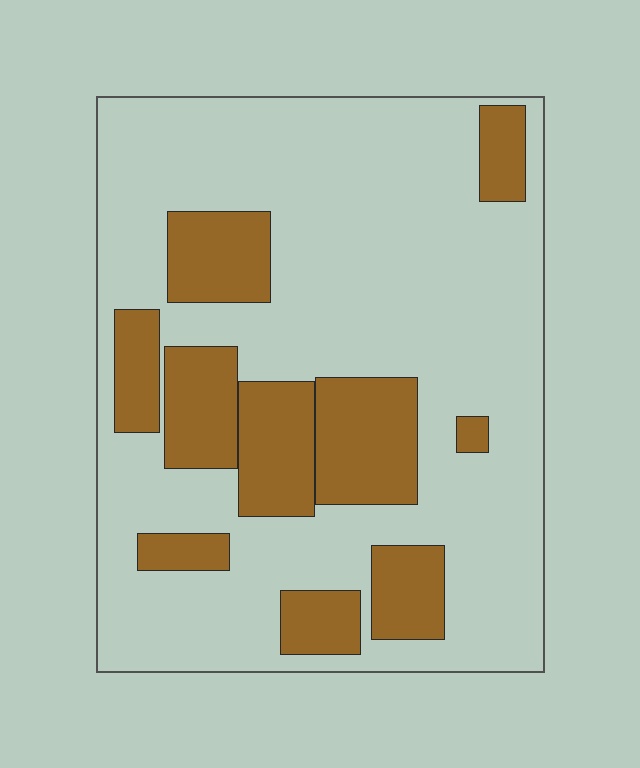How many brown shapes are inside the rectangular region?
10.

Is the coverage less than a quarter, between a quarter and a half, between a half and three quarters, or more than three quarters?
Between a quarter and a half.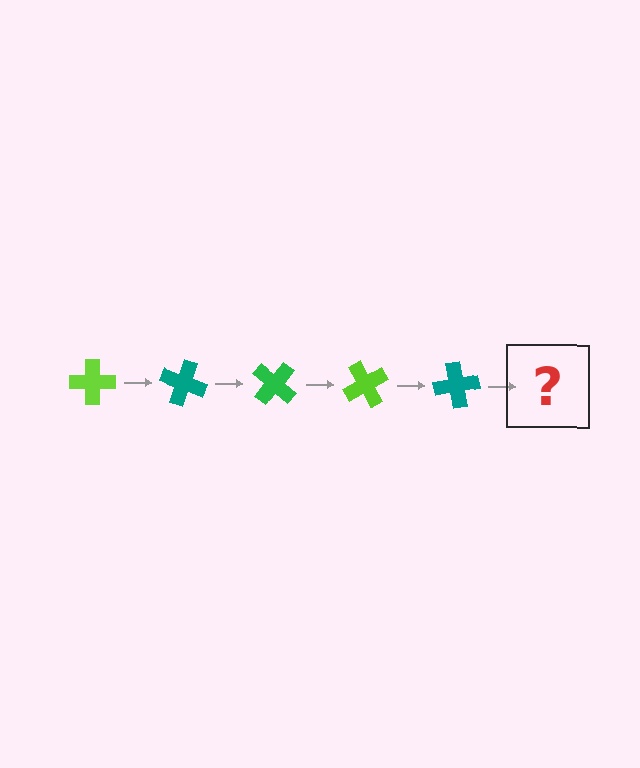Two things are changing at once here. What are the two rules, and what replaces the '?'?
The two rules are that it rotates 20 degrees each step and the color cycles through lime, teal, and green. The '?' should be a green cross, rotated 100 degrees from the start.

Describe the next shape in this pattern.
It should be a green cross, rotated 100 degrees from the start.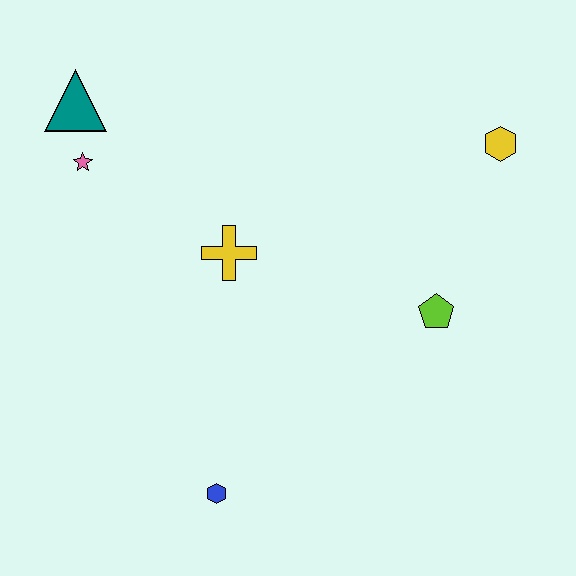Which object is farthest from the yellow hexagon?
The blue hexagon is farthest from the yellow hexagon.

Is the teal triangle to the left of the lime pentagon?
Yes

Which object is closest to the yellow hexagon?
The lime pentagon is closest to the yellow hexagon.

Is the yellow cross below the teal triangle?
Yes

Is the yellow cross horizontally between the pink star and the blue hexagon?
No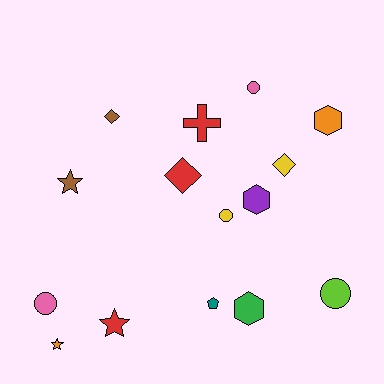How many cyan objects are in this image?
There are no cyan objects.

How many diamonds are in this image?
There are 3 diamonds.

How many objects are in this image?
There are 15 objects.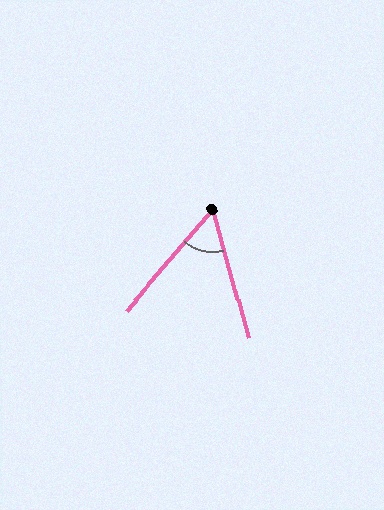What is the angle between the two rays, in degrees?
Approximately 56 degrees.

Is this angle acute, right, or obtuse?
It is acute.